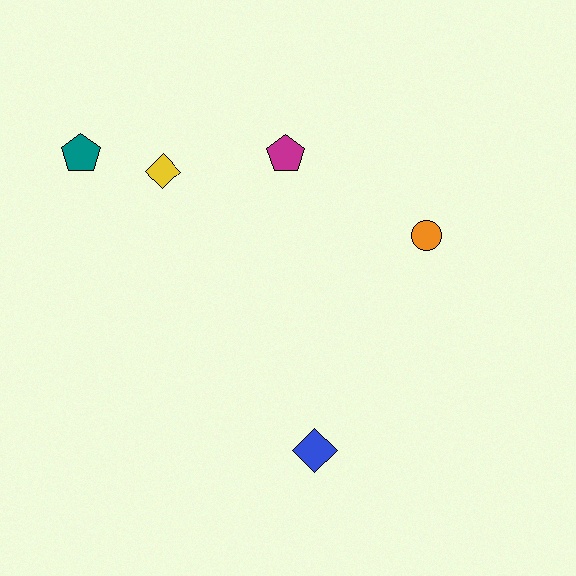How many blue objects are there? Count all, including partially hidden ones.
There is 1 blue object.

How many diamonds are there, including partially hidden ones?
There are 2 diamonds.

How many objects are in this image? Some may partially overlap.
There are 5 objects.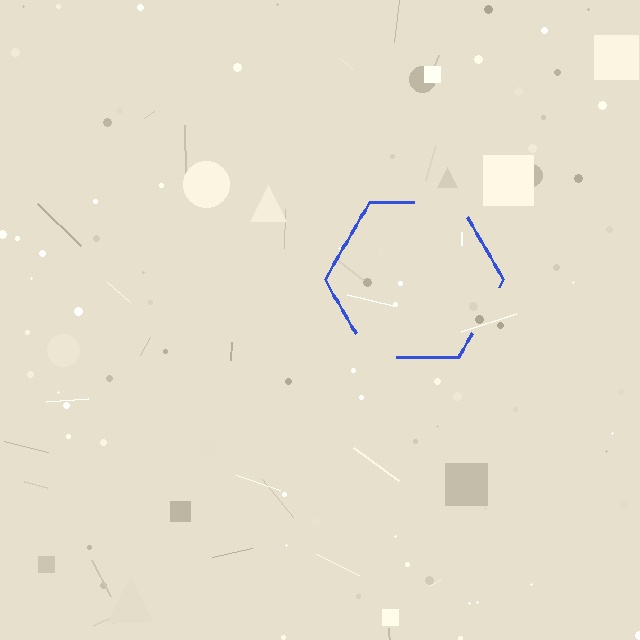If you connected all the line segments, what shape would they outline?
They would outline a hexagon.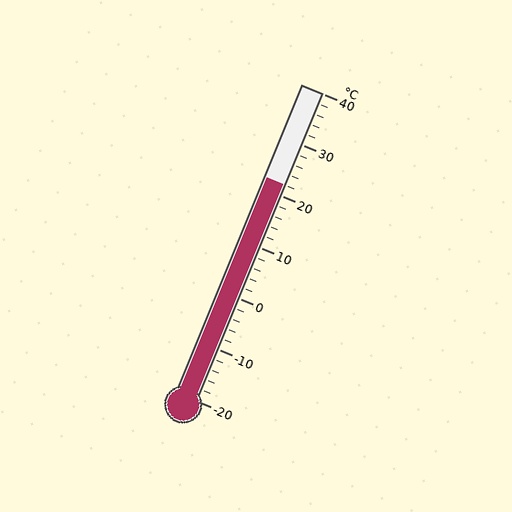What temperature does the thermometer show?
The thermometer shows approximately 22°C.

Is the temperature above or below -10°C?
The temperature is above -10°C.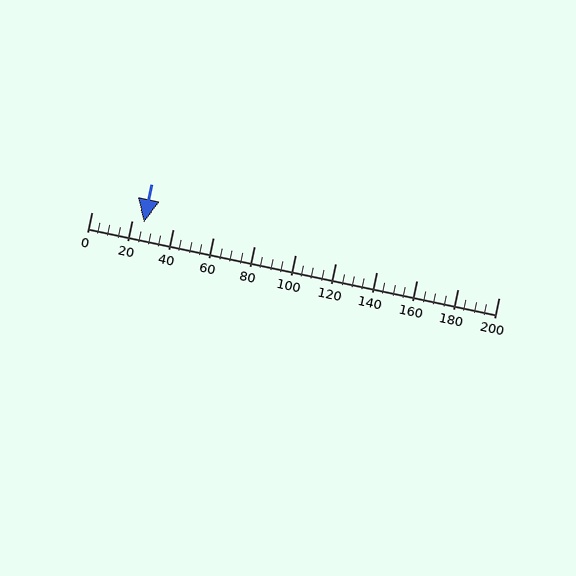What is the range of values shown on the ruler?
The ruler shows values from 0 to 200.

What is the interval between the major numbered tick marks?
The major tick marks are spaced 20 units apart.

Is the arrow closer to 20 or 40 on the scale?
The arrow is closer to 20.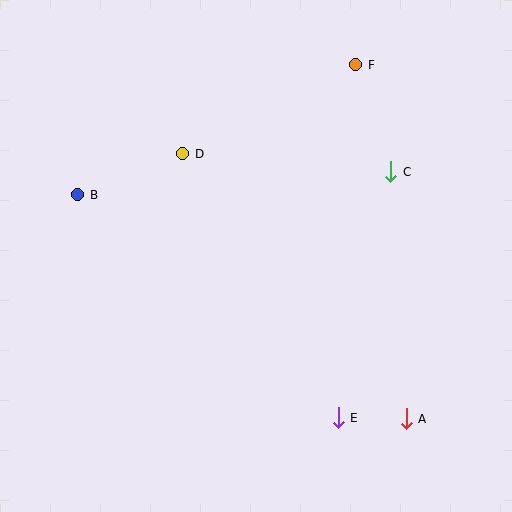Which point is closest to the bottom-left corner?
Point B is closest to the bottom-left corner.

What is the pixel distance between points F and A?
The distance between F and A is 358 pixels.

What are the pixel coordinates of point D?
Point D is at (183, 154).